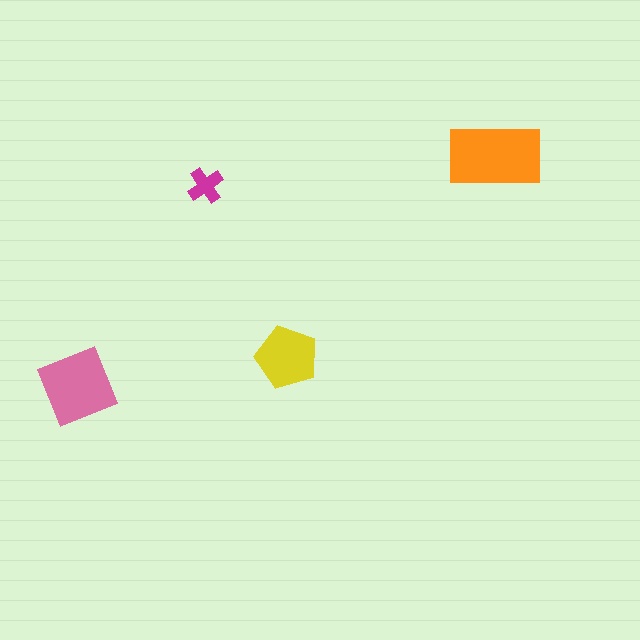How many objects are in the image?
There are 4 objects in the image.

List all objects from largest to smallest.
The orange rectangle, the pink diamond, the yellow pentagon, the magenta cross.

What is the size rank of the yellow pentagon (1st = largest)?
3rd.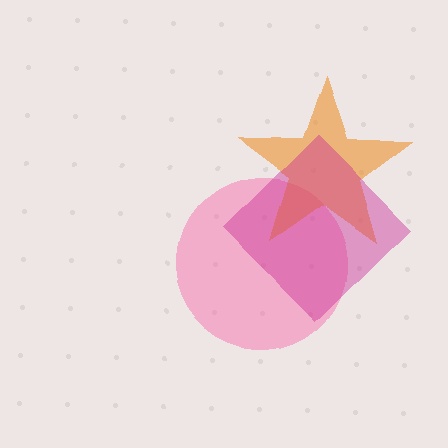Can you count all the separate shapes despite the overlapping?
Yes, there are 3 separate shapes.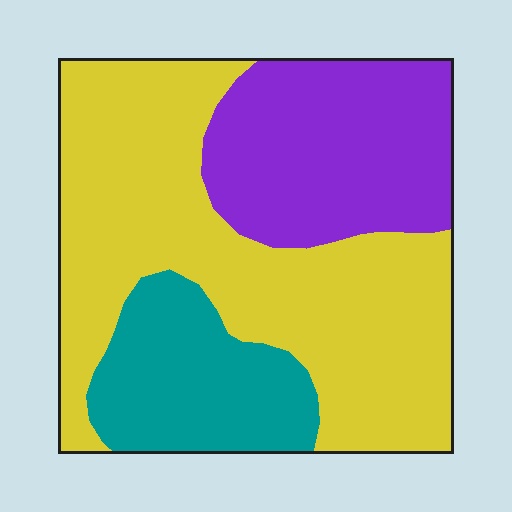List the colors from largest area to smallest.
From largest to smallest: yellow, purple, teal.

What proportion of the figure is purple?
Purple takes up about one quarter (1/4) of the figure.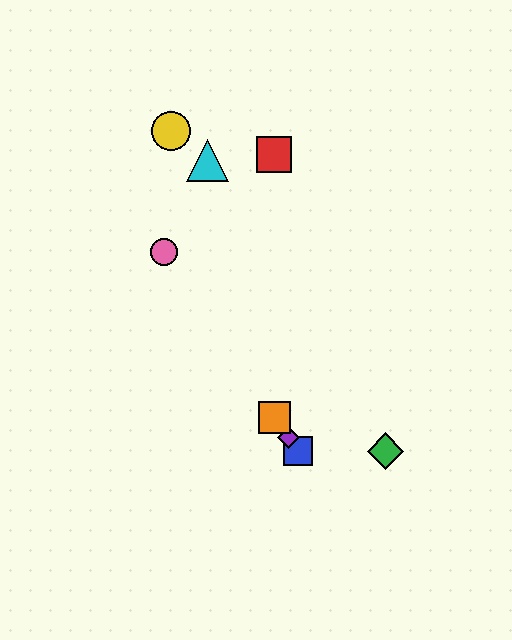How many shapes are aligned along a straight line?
4 shapes (the blue square, the purple diamond, the orange square, the pink circle) are aligned along a straight line.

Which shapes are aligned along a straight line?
The blue square, the purple diamond, the orange square, the pink circle are aligned along a straight line.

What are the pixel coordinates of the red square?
The red square is at (274, 154).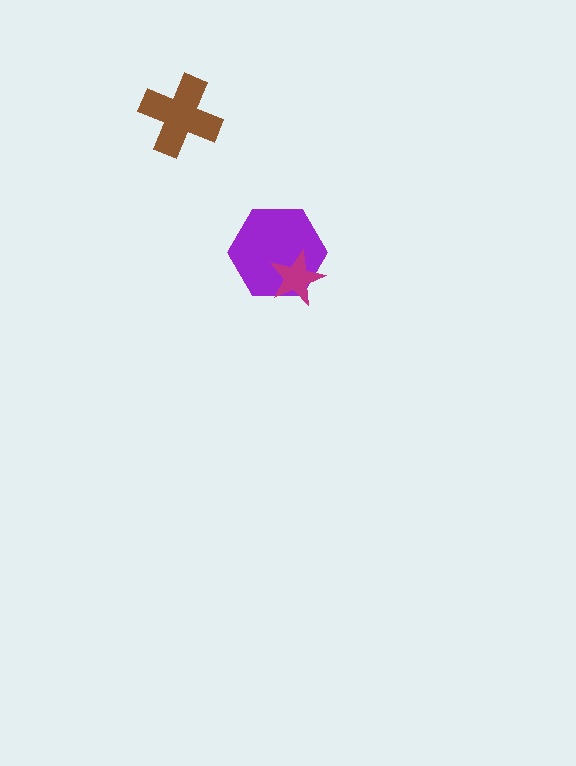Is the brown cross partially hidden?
No, no other shape covers it.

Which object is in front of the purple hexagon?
The magenta star is in front of the purple hexagon.